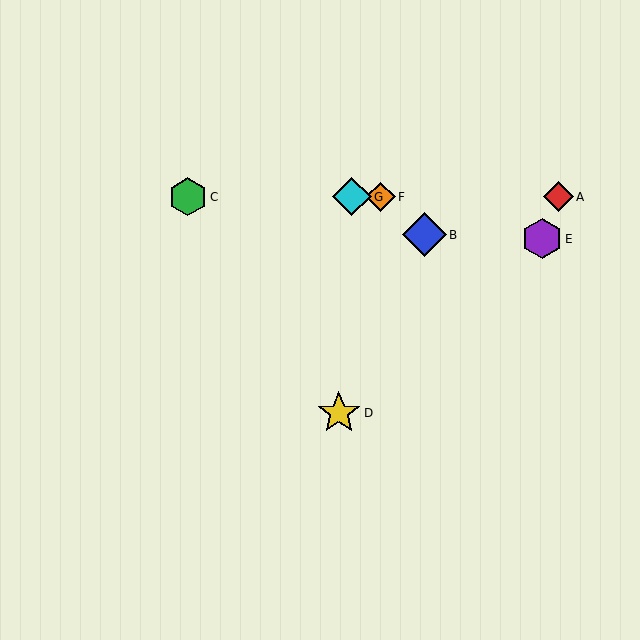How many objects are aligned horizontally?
4 objects (A, C, F, G) are aligned horizontally.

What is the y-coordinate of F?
Object F is at y≈197.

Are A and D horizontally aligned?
No, A is at y≈197 and D is at y≈413.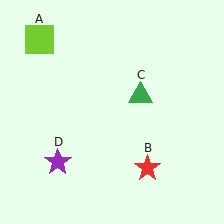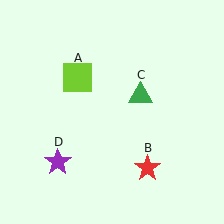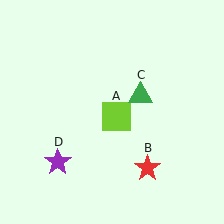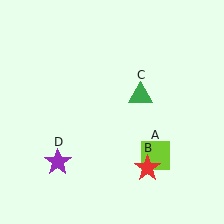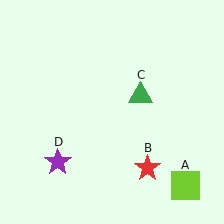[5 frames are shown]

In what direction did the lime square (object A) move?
The lime square (object A) moved down and to the right.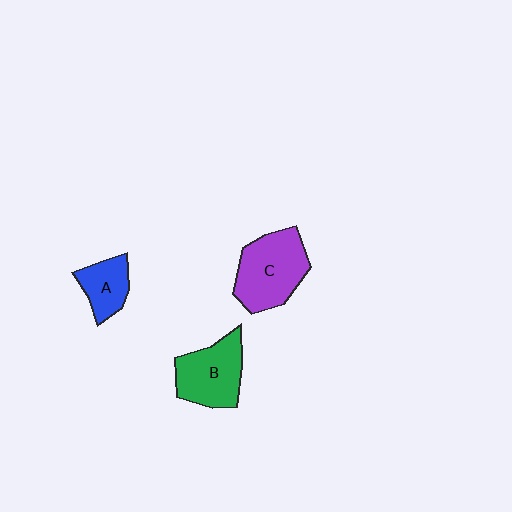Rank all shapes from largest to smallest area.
From largest to smallest: C (purple), B (green), A (blue).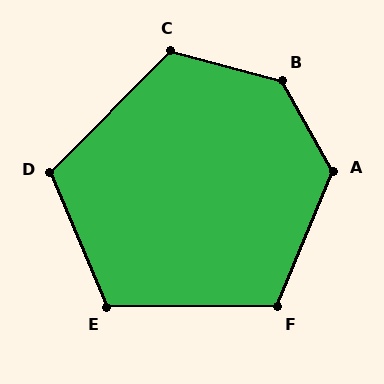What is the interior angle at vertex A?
Approximately 128 degrees (obtuse).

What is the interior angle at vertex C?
Approximately 119 degrees (obtuse).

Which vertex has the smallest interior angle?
F, at approximately 113 degrees.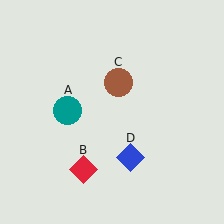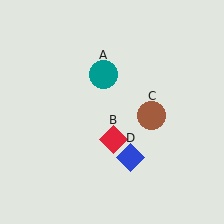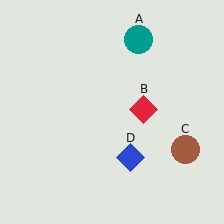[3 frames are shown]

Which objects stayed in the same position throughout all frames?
Blue diamond (object D) remained stationary.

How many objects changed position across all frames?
3 objects changed position: teal circle (object A), red diamond (object B), brown circle (object C).